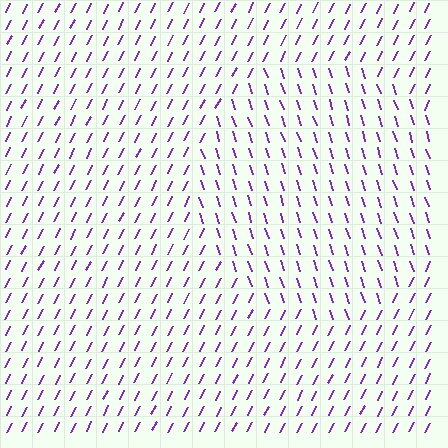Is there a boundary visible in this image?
Yes, there is a texture boundary formed by a change in line orientation.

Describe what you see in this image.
The image is filled with small purple line segments. A circle region in the image has lines oriented differently from the surrounding lines, creating a visible texture boundary.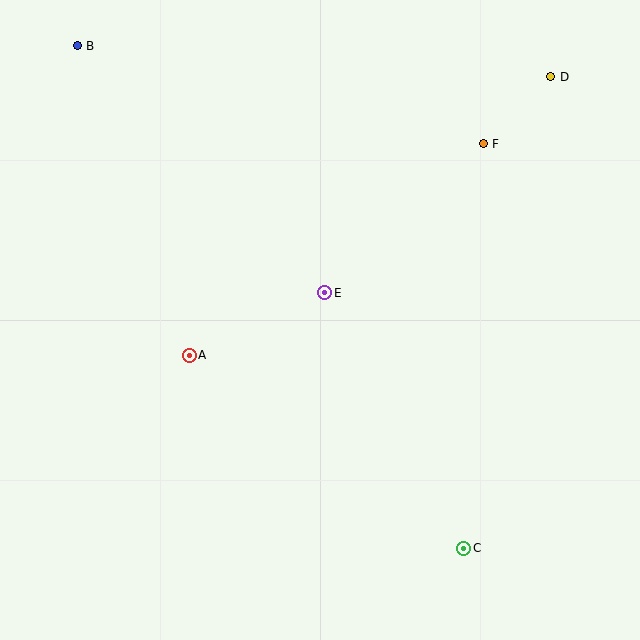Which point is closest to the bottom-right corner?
Point C is closest to the bottom-right corner.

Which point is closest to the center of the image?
Point E at (325, 293) is closest to the center.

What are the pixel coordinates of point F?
Point F is at (483, 144).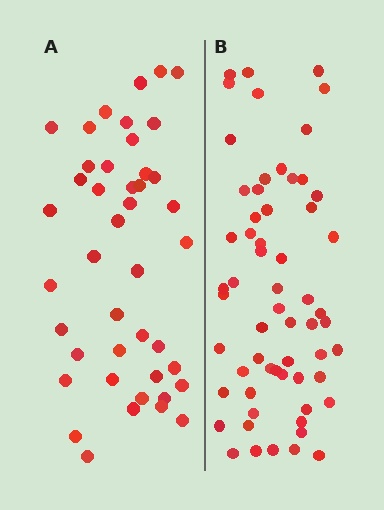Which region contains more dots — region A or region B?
Region B (the right region) has more dots.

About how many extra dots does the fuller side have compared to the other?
Region B has approximately 15 more dots than region A.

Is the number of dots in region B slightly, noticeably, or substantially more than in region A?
Region B has noticeably more, but not dramatically so. The ratio is roughly 1.4 to 1.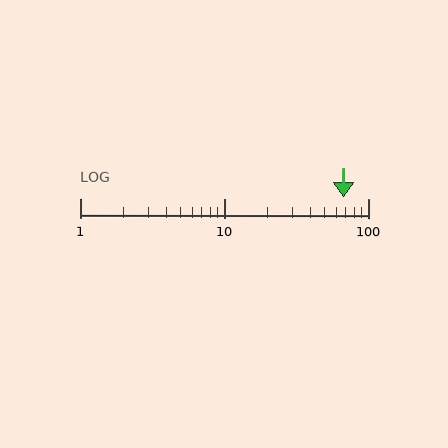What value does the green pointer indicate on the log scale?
The pointer indicates approximately 68.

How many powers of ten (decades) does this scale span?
The scale spans 2 decades, from 1 to 100.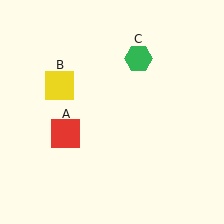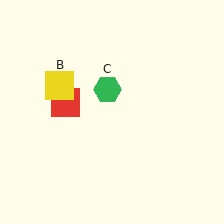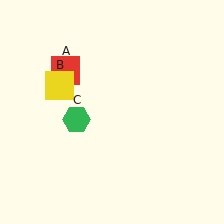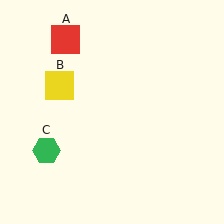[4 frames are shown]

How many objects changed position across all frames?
2 objects changed position: red square (object A), green hexagon (object C).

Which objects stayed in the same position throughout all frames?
Yellow square (object B) remained stationary.